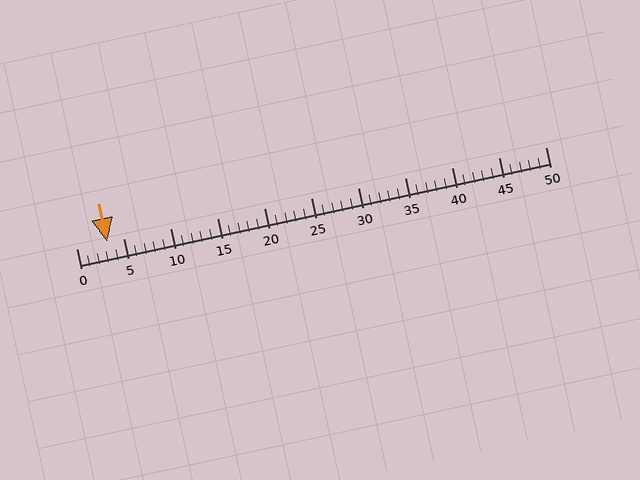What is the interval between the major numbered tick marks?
The major tick marks are spaced 5 units apart.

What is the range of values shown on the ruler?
The ruler shows values from 0 to 50.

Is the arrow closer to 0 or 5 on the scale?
The arrow is closer to 5.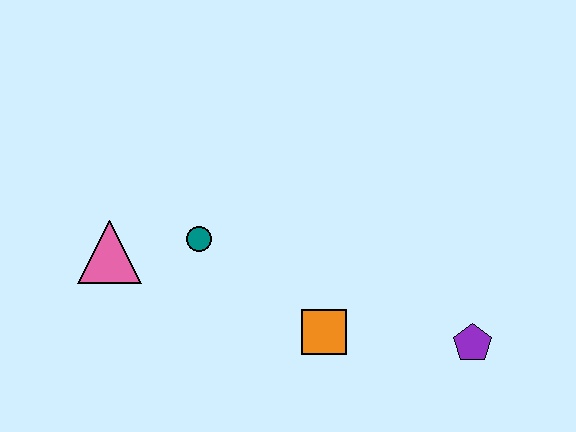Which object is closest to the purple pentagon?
The orange square is closest to the purple pentagon.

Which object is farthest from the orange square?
The pink triangle is farthest from the orange square.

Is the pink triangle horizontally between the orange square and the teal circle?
No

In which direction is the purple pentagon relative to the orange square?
The purple pentagon is to the right of the orange square.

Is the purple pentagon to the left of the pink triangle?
No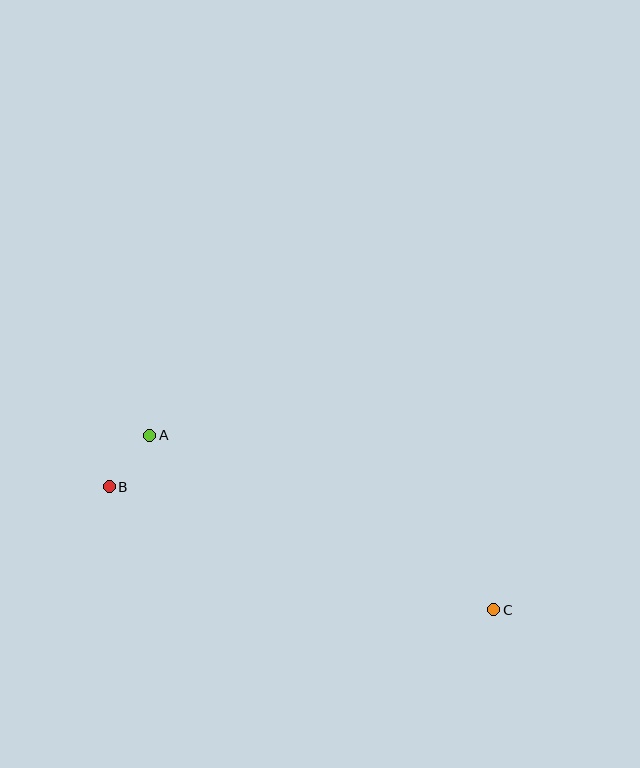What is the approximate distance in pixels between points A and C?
The distance between A and C is approximately 386 pixels.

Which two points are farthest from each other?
Points B and C are farthest from each other.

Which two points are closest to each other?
Points A and B are closest to each other.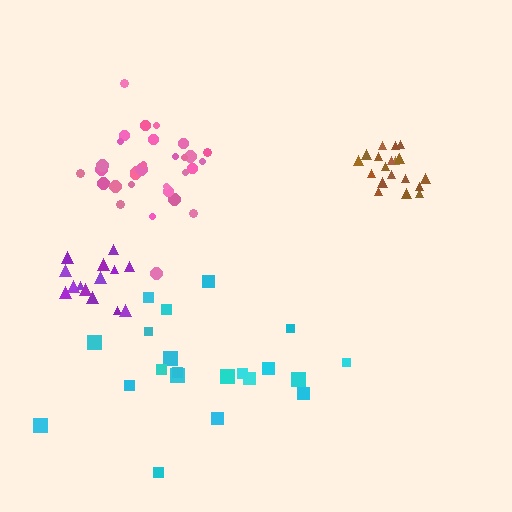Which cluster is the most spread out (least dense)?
Cyan.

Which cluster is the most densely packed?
Brown.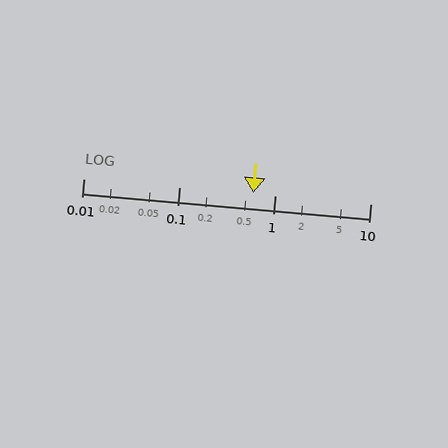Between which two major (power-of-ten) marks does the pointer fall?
The pointer is between 0.1 and 1.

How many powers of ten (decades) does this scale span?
The scale spans 3 decades, from 0.01 to 10.